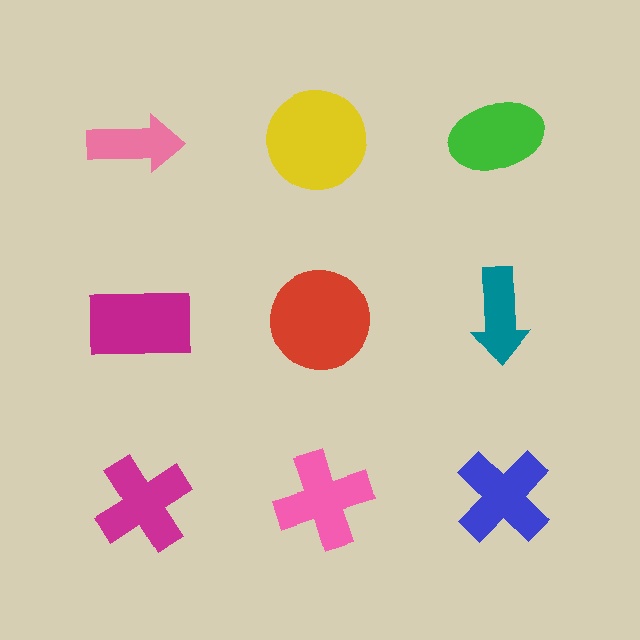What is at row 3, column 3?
A blue cross.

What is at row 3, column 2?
A pink cross.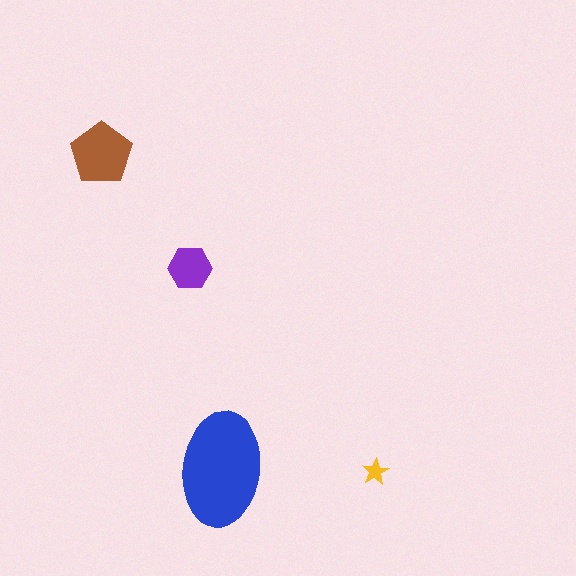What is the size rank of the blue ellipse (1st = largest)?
1st.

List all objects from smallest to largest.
The yellow star, the purple hexagon, the brown pentagon, the blue ellipse.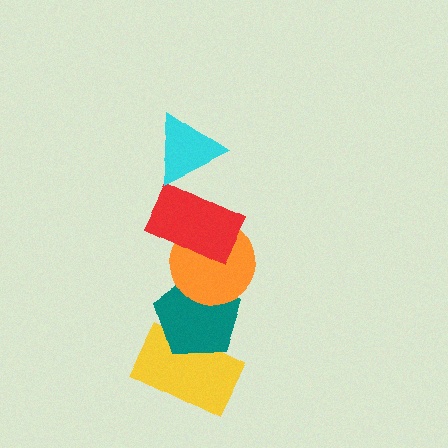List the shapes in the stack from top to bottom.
From top to bottom: the cyan triangle, the red rectangle, the orange circle, the teal pentagon, the yellow rectangle.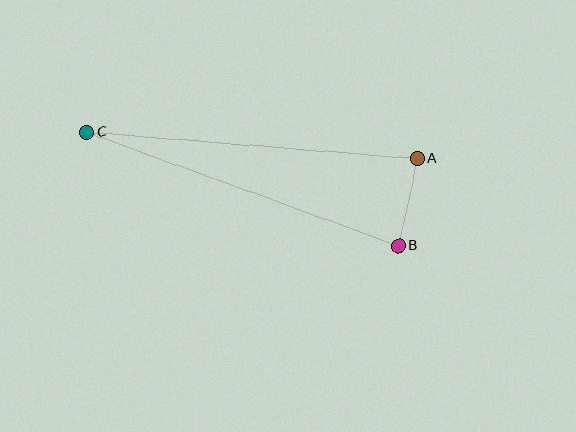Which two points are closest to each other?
Points A and B are closest to each other.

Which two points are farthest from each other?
Points B and C are farthest from each other.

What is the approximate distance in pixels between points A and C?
The distance between A and C is approximately 332 pixels.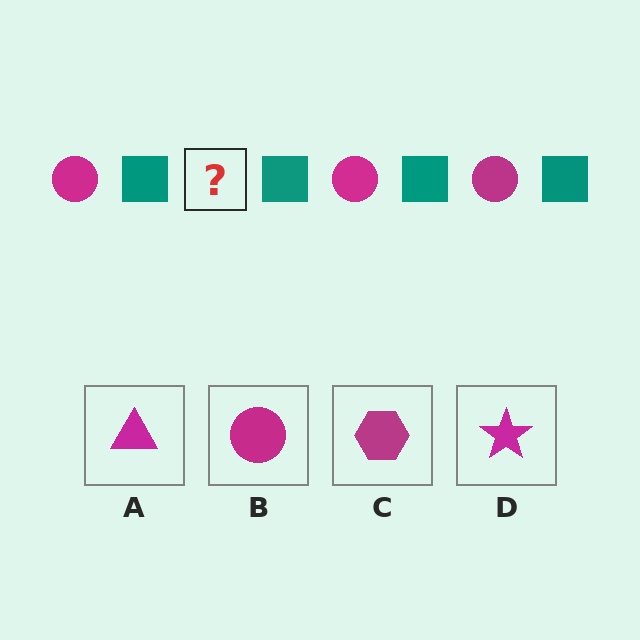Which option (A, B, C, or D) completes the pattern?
B.